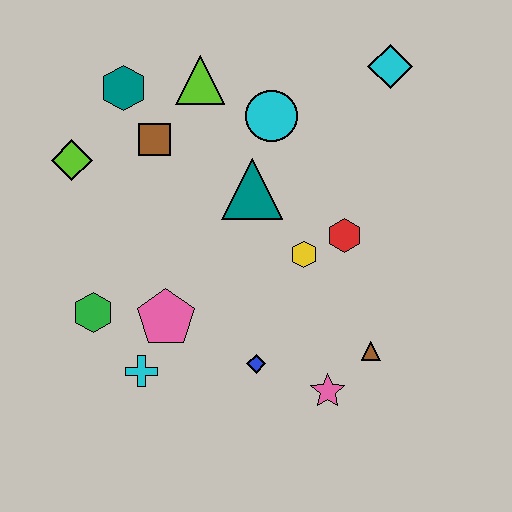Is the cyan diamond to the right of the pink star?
Yes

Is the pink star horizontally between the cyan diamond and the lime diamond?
Yes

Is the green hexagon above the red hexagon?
No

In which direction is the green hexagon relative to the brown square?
The green hexagon is below the brown square.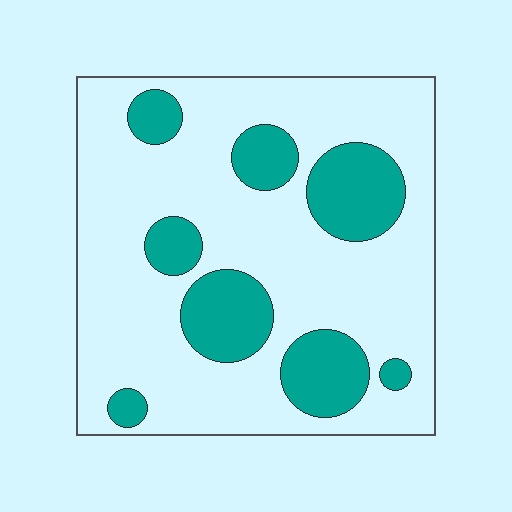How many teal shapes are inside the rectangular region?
8.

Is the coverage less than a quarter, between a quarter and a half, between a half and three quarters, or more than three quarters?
Less than a quarter.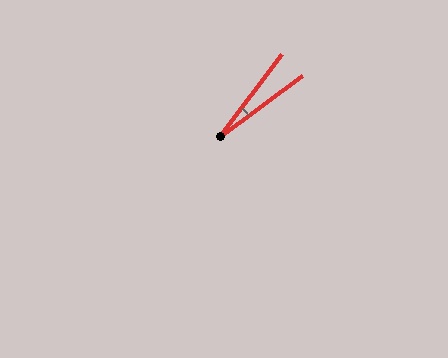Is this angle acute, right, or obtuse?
It is acute.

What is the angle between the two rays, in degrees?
Approximately 16 degrees.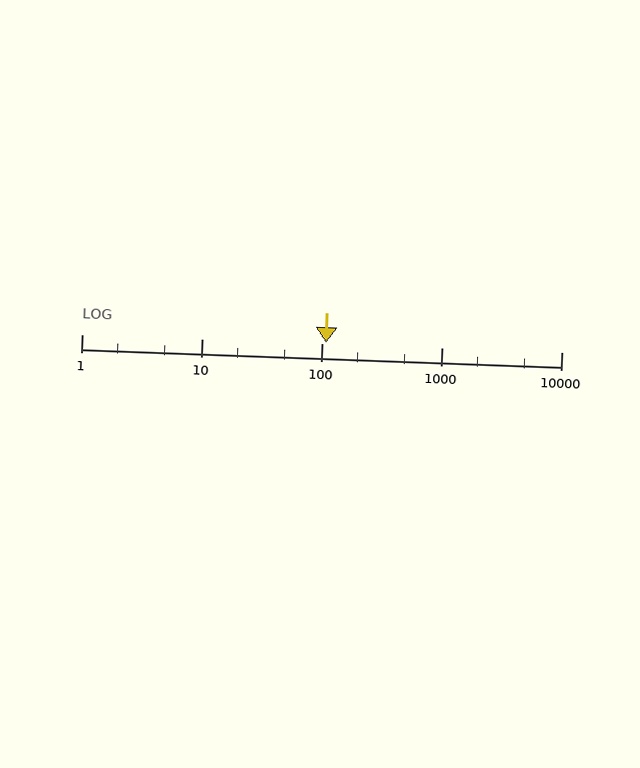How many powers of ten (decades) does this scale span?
The scale spans 4 decades, from 1 to 10000.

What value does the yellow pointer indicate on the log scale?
The pointer indicates approximately 110.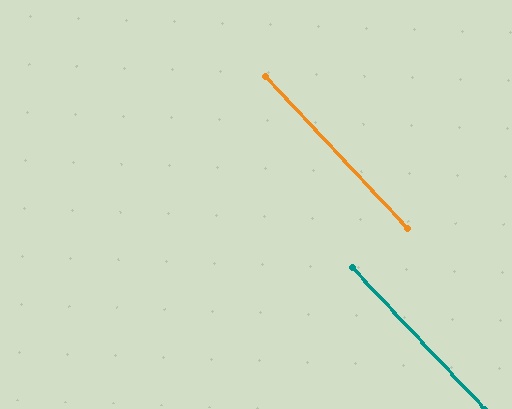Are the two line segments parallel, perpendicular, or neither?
Parallel — their directions differ by only 0.0°.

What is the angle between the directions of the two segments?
Approximately 0 degrees.